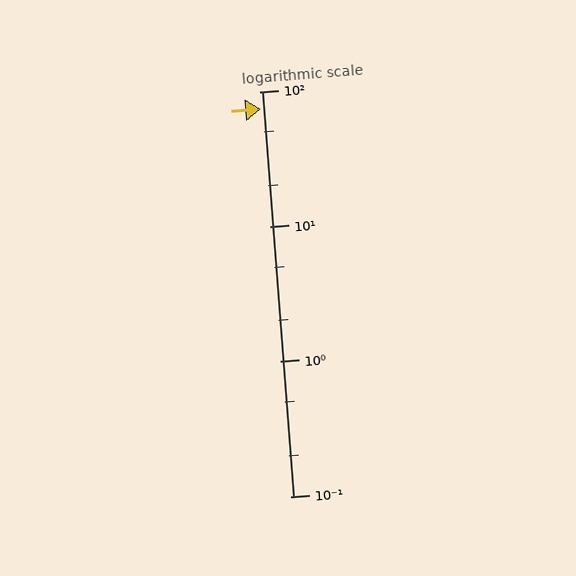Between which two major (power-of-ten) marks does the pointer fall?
The pointer is between 10 and 100.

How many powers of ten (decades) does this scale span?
The scale spans 3 decades, from 0.1 to 100.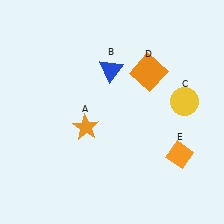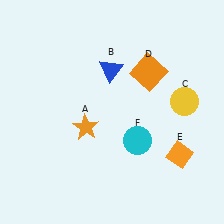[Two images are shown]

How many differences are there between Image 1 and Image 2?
There is 1 difference between the two images.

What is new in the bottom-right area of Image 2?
A cyan circle (F) was added in the bottom-right area of Image 2.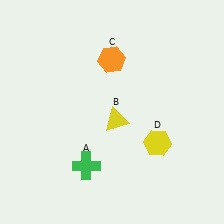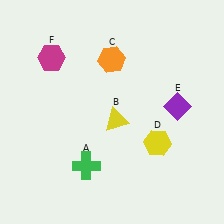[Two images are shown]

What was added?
A purple diamond (E), a magenta hexagon (F) were added in Image 2.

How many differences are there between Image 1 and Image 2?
There are 2 differences between the two images.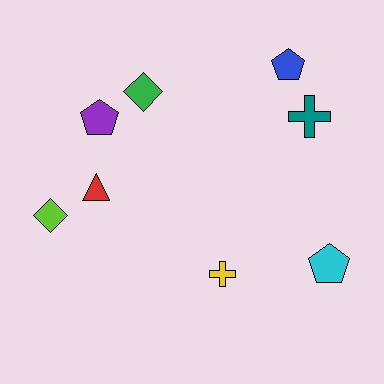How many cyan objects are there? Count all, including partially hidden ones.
There is 1 cyan object.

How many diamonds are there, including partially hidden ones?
There are 2 diamonds.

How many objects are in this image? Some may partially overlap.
There are 8 objects.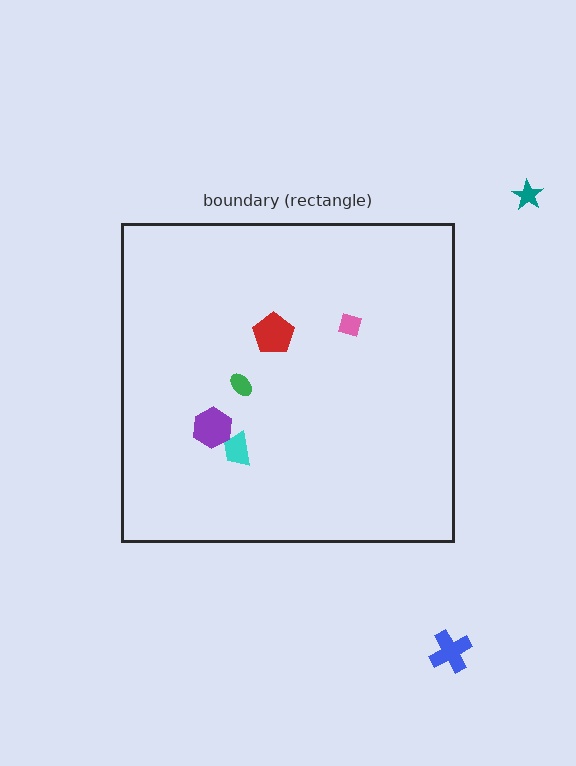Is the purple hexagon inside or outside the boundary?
Inside.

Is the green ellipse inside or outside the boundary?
Inside.